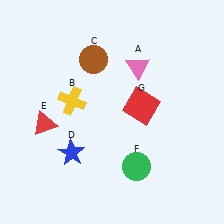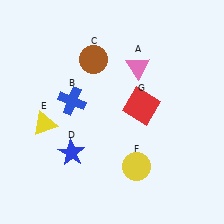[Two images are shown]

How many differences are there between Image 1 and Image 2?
There are 3 differences between the two images.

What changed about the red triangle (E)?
In Image 1, E is red. In Image 2, it changed to yellow.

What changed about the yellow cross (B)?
In Image 1, B is yellow. In Image 2, it changed to blue.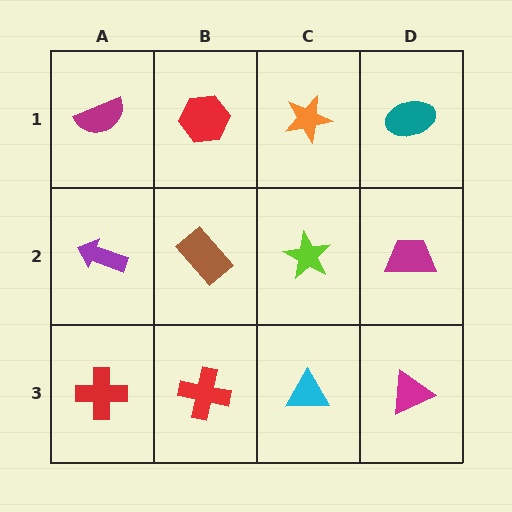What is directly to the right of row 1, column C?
A teal ellipse.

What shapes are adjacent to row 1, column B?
A brown rectangle (row 2, column B), a magenta semicircle (row 1, column A), an orange star (row 1, column C).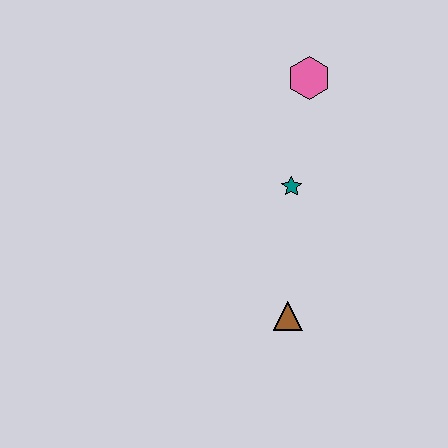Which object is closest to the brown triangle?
The teal star is closest to the brown triangle.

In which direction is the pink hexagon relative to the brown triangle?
The pink hexagon is above the brown triangle.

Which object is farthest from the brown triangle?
The pink hexagon is farthest from the brown triangle.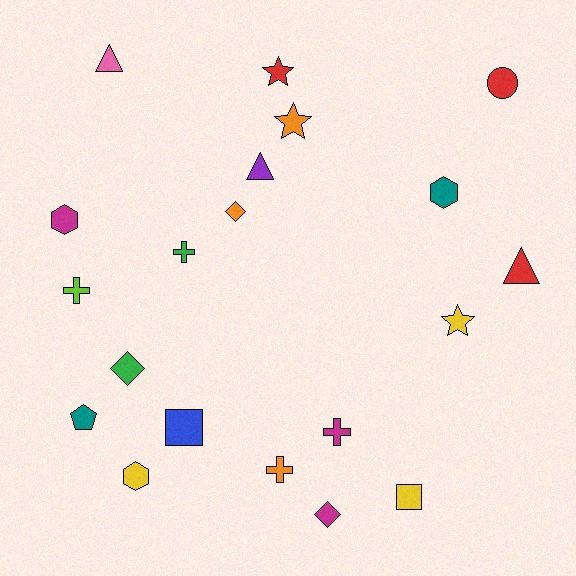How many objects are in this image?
There are 20 objects.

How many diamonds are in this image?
There are 3 diamonds.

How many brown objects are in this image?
There are no brown objects.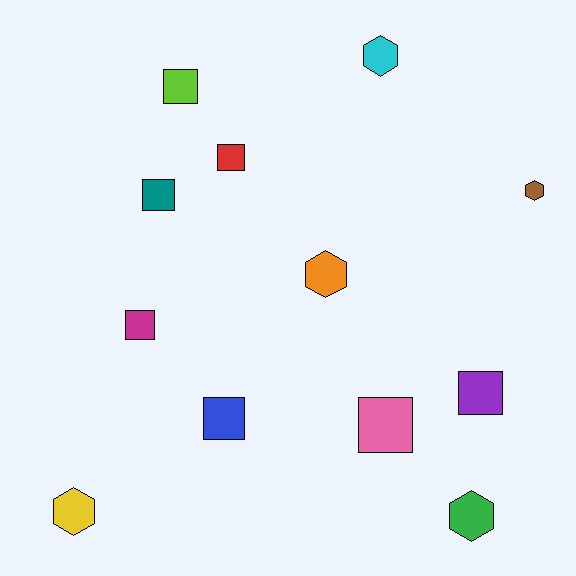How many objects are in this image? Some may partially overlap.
There are 12 objects.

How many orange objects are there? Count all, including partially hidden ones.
There is 1 orange object.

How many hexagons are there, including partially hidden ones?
There are 5 hexagons.